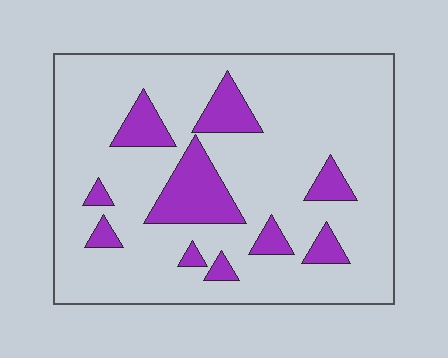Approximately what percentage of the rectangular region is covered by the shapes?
Approximately 15%.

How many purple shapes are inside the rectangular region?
10.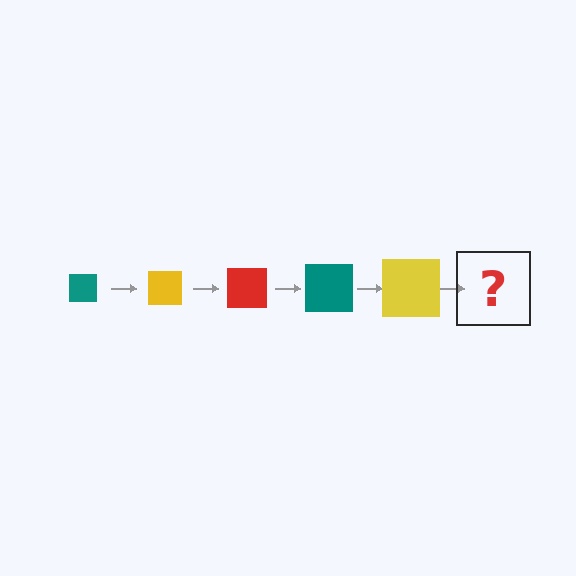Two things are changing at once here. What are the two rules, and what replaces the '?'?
The two rules are that the square grows larger each step and the color cycles through teal, yellow, and red. The '?' should be a red square, larger than the previous one.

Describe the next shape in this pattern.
It should be a red square, larger than the previous one.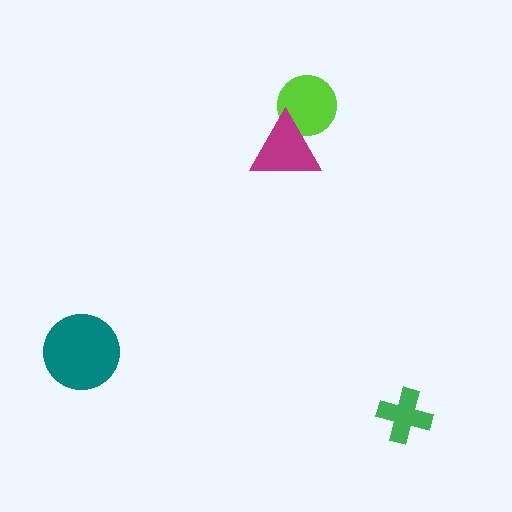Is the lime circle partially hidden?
Yes, it is partially covered by another shape.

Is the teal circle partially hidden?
No, no other shape covers it.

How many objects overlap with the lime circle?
1 object overlaps with the lime circle.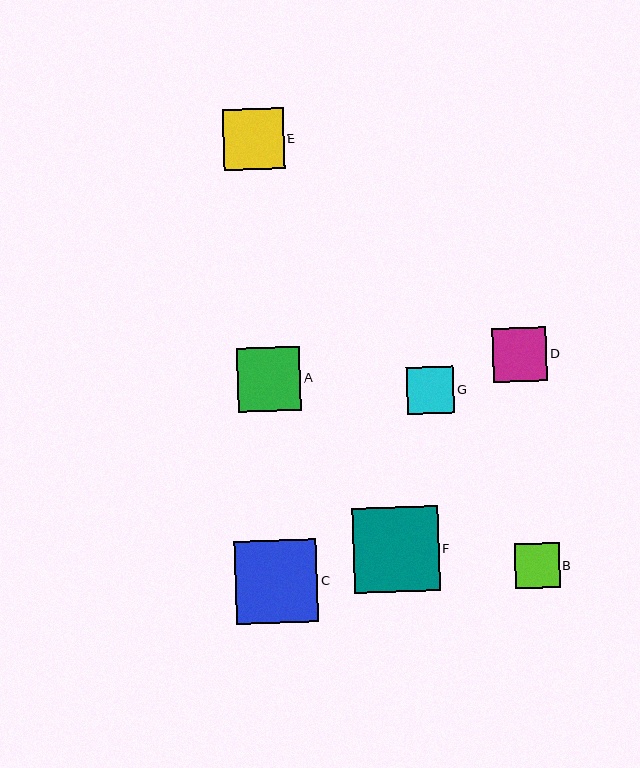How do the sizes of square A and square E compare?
Square A and square E are approximately the same size.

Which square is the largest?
Square F is the largest with a size of approximately 85 pixels.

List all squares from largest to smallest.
From largest to smallest: F, C, A, E, D, G, B.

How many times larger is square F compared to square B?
Square F is approximately 1.9 times the size of square B.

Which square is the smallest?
Square B is the smallest with a size of approximately 45 pixels.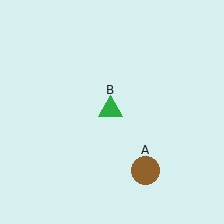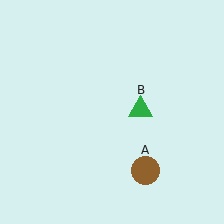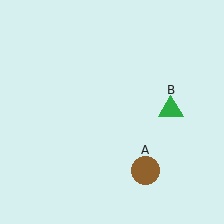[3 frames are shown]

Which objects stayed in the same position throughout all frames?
Brown circle (object A) remained stationary.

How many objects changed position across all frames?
1 object changed position: green triangle (object B).